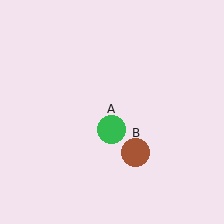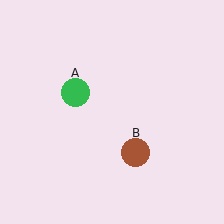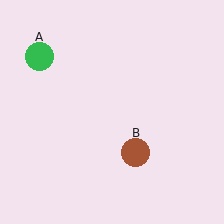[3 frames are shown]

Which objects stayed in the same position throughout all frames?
Brown circle (object B) remained stationary.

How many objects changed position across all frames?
1 object changed position: green circle (object A).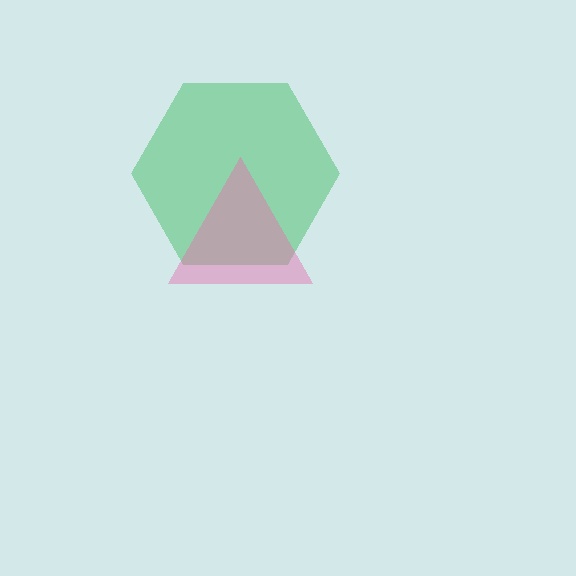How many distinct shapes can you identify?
There are 2 distinct shapes: a green hexagon, a pink triangle.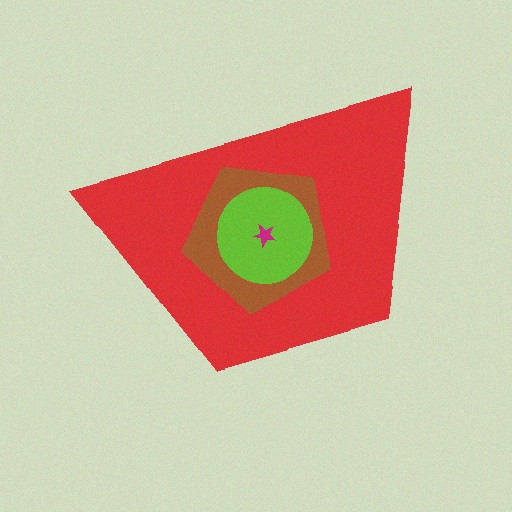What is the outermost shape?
The red trapezoid.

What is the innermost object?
The magenta star.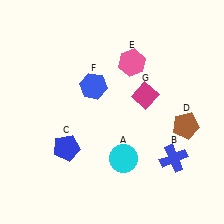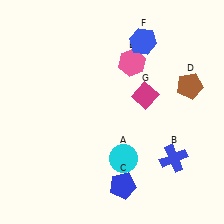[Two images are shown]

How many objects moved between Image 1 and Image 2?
3 objects moved between the two images.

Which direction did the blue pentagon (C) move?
The blue pentagon (C) moved right.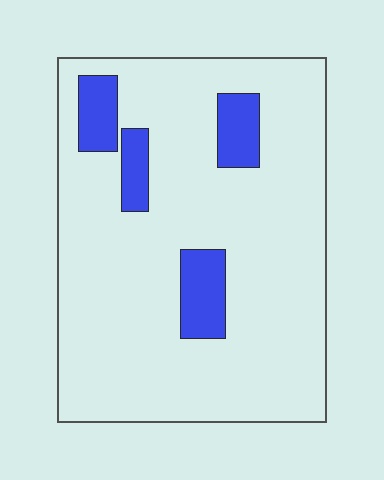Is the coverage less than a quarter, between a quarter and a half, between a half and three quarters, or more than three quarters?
Less than a quarter.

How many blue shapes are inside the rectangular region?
4.